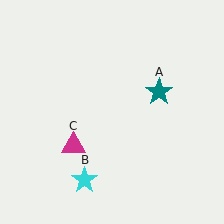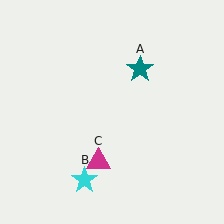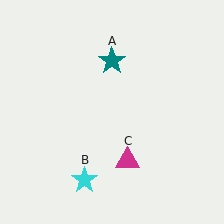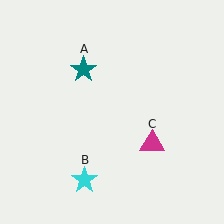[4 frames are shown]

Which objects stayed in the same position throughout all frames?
Cyan star (object B) remained stationary.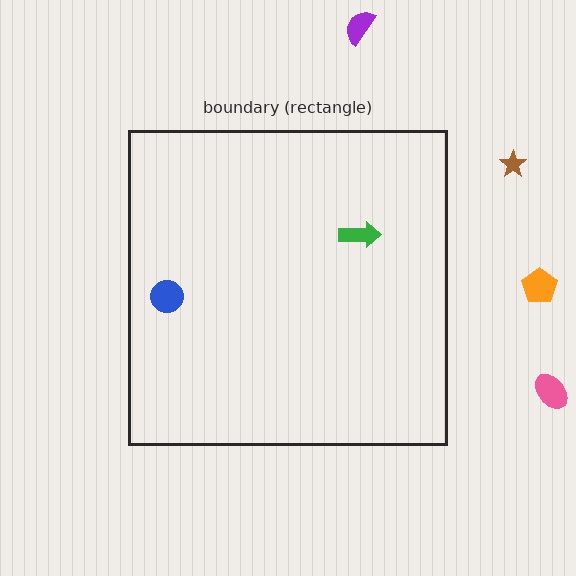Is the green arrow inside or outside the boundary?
Inside.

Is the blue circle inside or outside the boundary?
Inside.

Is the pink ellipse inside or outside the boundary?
Outside.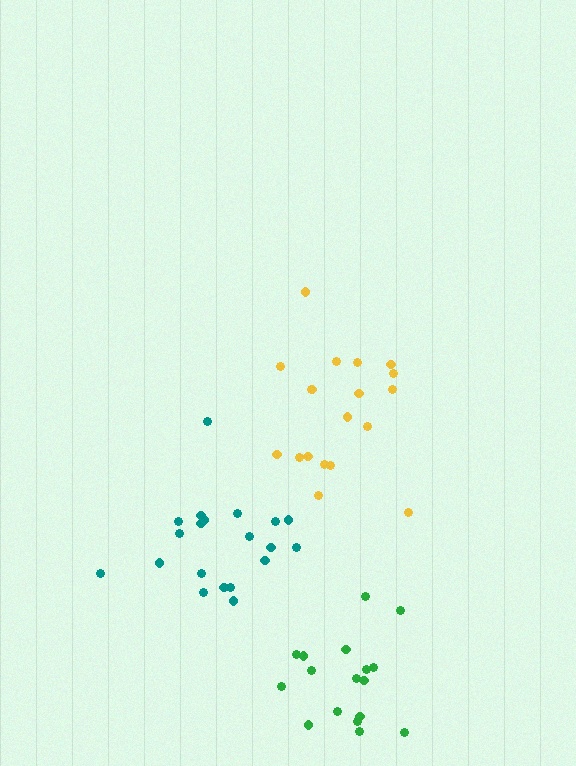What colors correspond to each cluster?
The clusters are colored: teal, yellow, green.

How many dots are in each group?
Group 1: 20 dots, Group 2: 19 dots, Group 3: 17 dots (56 total).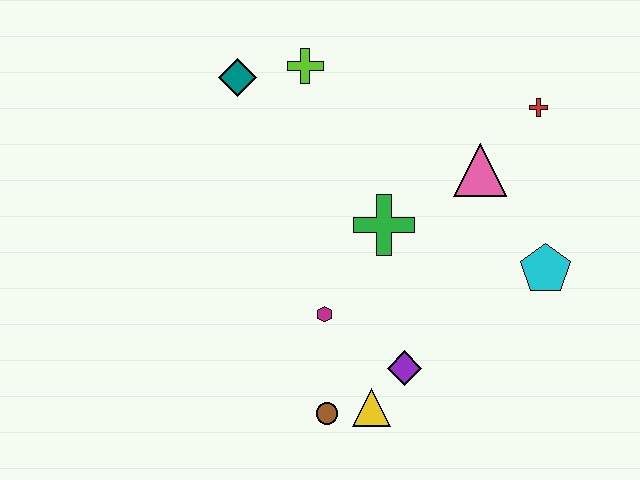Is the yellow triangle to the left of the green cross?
Yes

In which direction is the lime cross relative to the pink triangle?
The lime cross is to the left of the pink triangle.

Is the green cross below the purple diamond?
No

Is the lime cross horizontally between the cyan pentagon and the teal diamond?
Yes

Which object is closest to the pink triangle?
The red cross is closest to the pink triangle.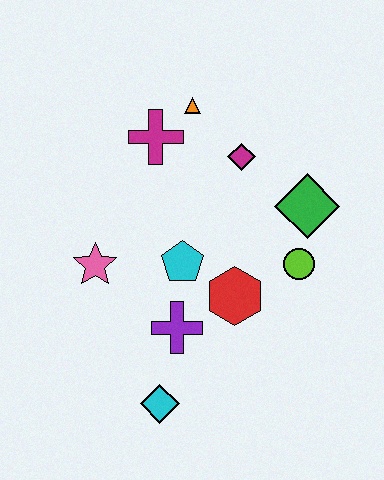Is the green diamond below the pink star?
No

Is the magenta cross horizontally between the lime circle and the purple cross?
No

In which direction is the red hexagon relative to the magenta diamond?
The red hexagon is below the magenta diamond.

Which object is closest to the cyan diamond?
The purple cross is closest to the cyan diamond.